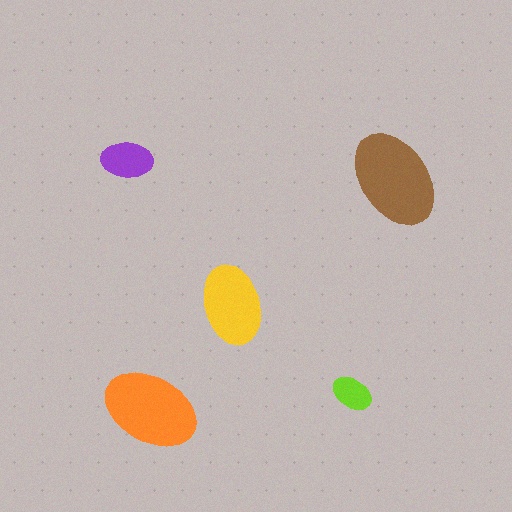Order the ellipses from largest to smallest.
the brown one, the orange one, the yellow one, the purple one, the lime one.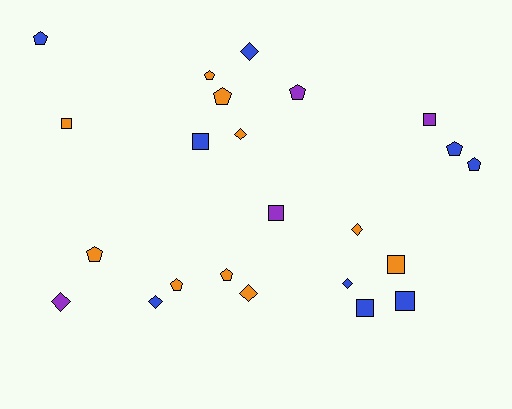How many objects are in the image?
There are 23 objects.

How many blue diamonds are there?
There are 3 blue diamonds.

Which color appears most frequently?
Orange, with 10 objects.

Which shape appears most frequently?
Pentagon, with 9 objects.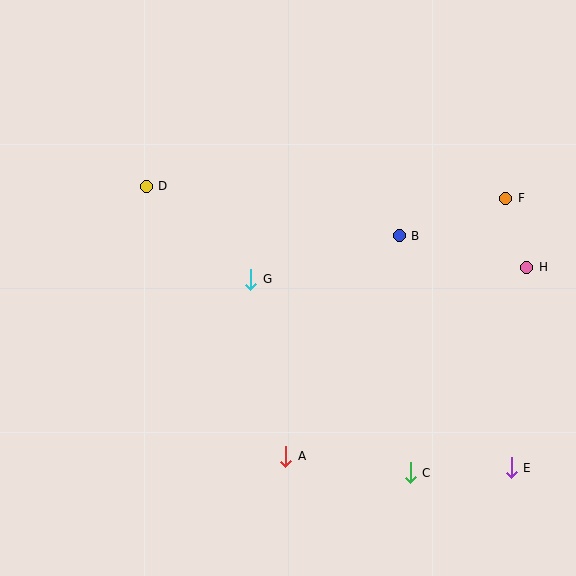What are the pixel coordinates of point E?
Point E is at (511, 468).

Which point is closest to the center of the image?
Point G at (251, 279) is closest to the center.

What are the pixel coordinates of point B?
Point B is at (399, 236).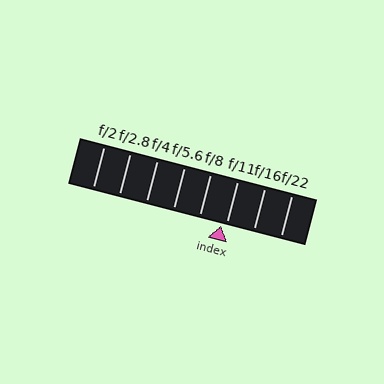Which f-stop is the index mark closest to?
The index mark is closest to f/11.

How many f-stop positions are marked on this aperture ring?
There are 8 f-stop positions marked.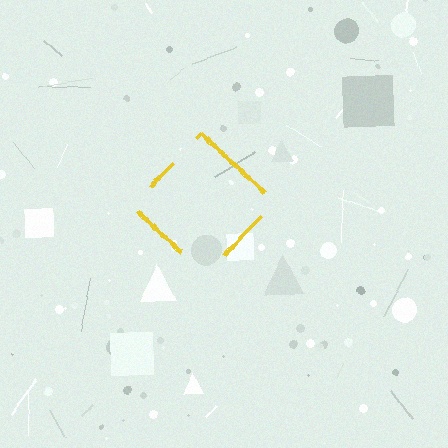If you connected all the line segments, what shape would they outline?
They would outline a diamond.